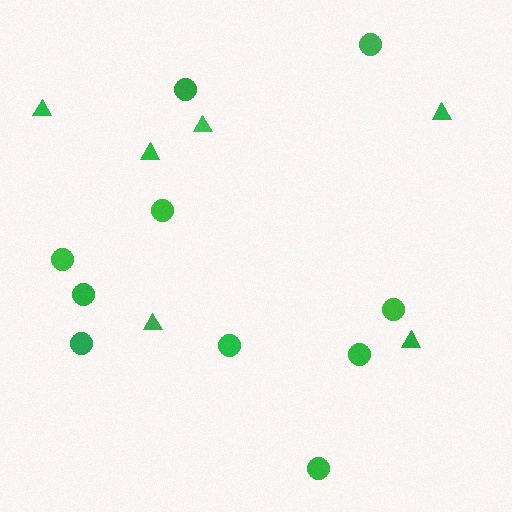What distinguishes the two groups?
There are 2 groups: one group of circles (10) and one group of triangles (6).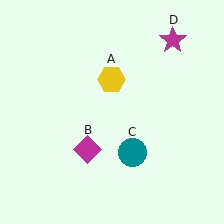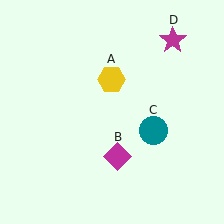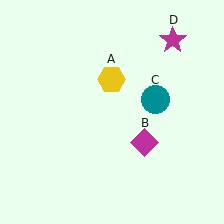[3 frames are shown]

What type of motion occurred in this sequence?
The magenta diamond (object B), teal circle (object C) rotated counterclockwise around the center of the scene.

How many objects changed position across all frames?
2 objects changed position: magenta diamond (object B), teal circle (object C).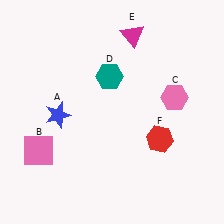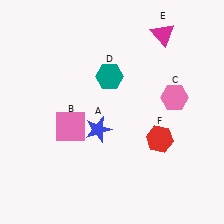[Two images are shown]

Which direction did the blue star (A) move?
The blue star (A) moved right.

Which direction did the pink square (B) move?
The pink square (B) moved right.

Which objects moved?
The objects that moved are: the blue star (A), the pink square (B), the magenta triangle (E).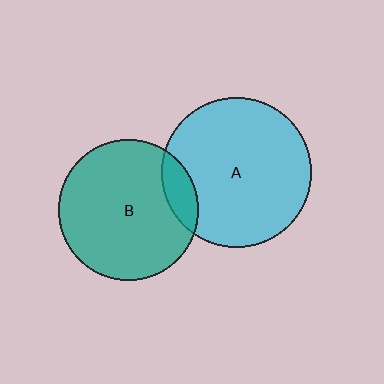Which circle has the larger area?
Circle A (cyan).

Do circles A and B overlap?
Yes.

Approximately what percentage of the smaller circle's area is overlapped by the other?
Approximately 10%.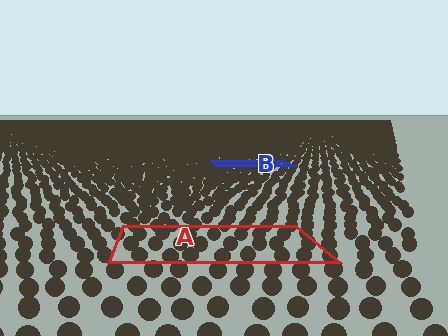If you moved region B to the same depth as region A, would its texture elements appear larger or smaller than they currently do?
They would appear larger. At a closer depth, the same texture elements are projected at a bigger on-screen size.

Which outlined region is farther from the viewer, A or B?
Region B is farther from the viewer — the texture elements inside it appear smaller and more densely packed.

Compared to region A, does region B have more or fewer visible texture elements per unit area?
Region B has more texture elements per unit area — they are packed more densely because it is farther away.